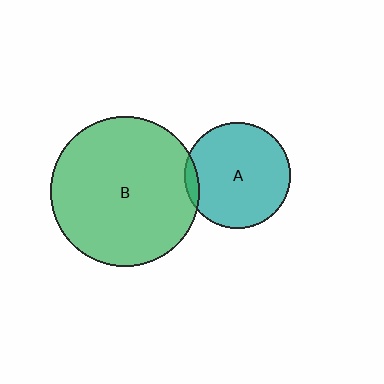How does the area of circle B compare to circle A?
Approximately 2.0 times.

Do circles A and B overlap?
Yes.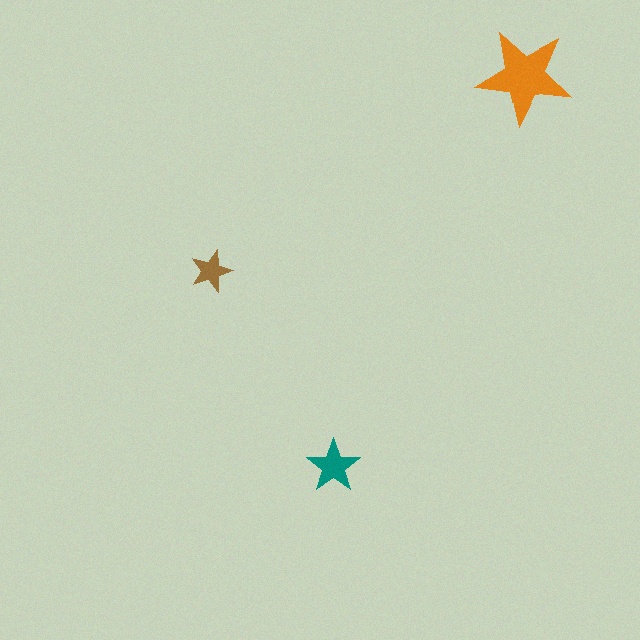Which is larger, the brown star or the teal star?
The teal one.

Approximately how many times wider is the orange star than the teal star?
About 2 times wider.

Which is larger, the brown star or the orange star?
The orange one.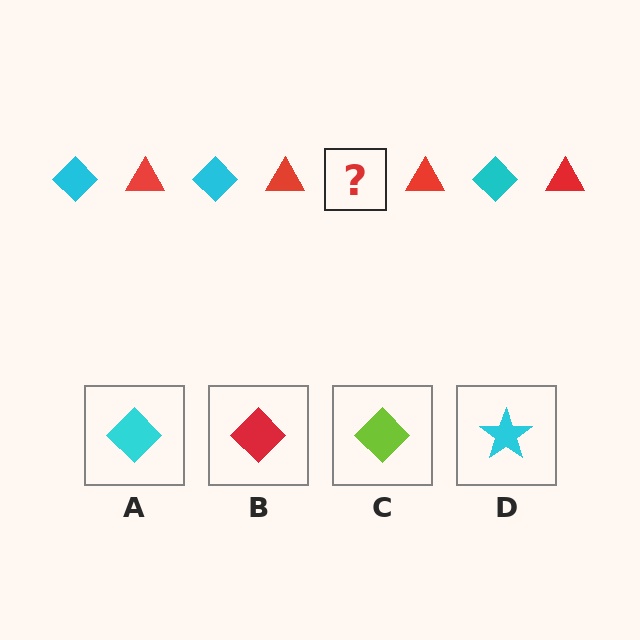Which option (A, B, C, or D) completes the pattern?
A.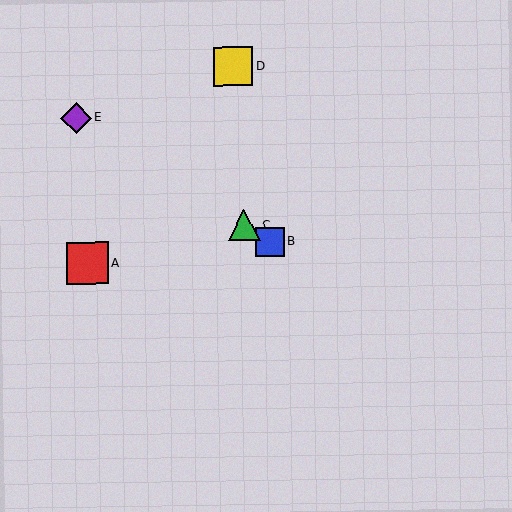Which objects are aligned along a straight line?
Objects B, C, E are aligned along a straight line.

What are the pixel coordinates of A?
Object A is at (87, 263).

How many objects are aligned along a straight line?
3 objects (B, C, E) are aligned along a straight line.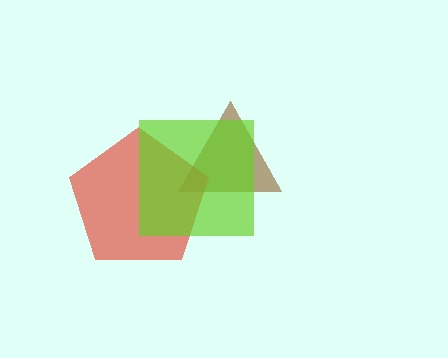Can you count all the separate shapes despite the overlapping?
Yes, there are 3 separate shapes.